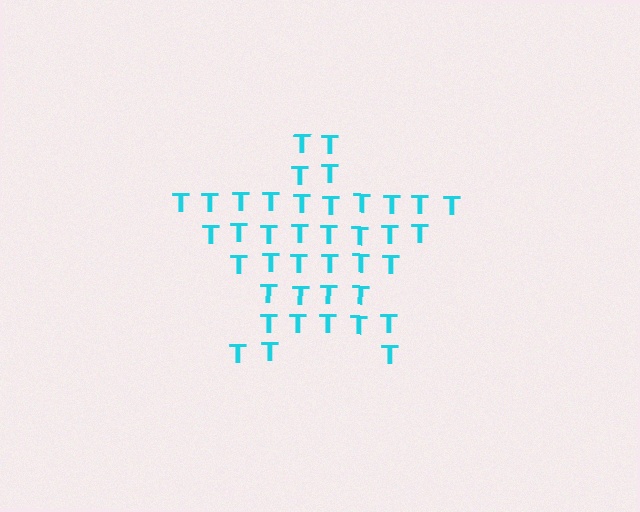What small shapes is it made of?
It is made of small letter T's.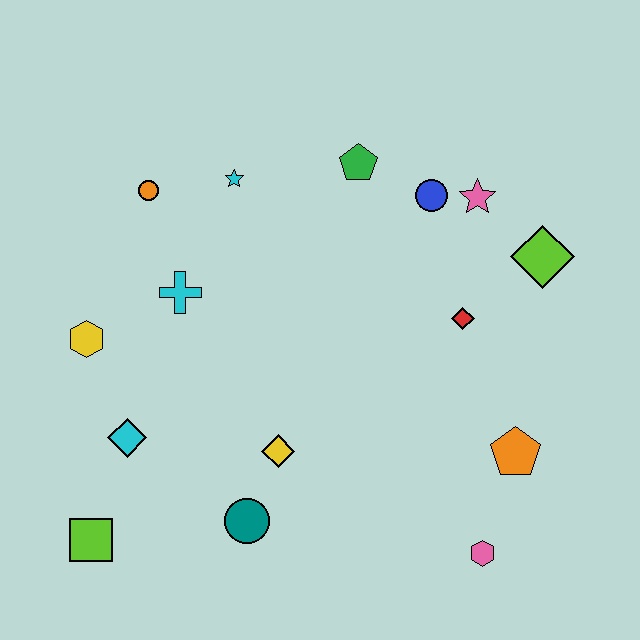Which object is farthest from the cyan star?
The pink hexagon is farthest from the cyan star.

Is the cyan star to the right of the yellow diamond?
No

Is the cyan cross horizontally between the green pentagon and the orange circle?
Yes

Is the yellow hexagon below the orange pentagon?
No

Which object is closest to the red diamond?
The lime diamond is closest to the red diamond.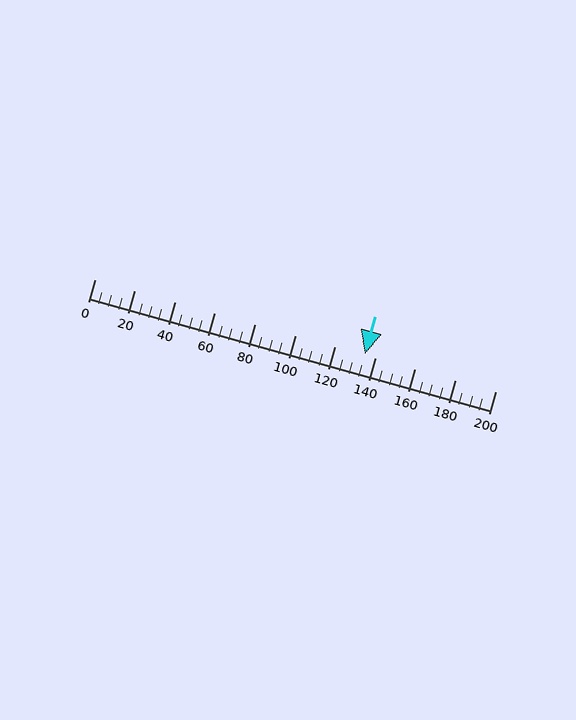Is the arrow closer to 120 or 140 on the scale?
The arrow is closer to 140.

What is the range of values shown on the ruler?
The ruler shows values from 0 to 200.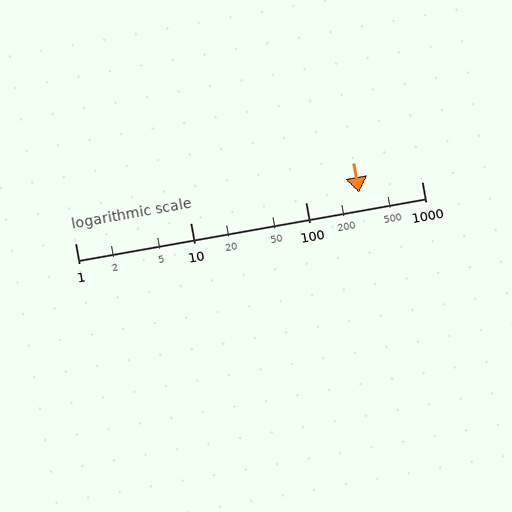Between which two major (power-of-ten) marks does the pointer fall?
The pointer is between 100 and 1000.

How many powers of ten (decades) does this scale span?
The scale spans 3 decades, from 1 to 1000.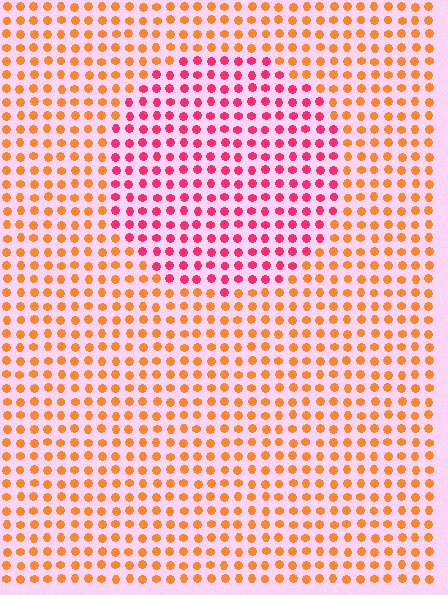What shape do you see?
I see a circle.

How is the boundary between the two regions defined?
The boundary is defined purely by a slight shift in hue (about 46 degrees). Spacing, size, and orientation are identical on both sides.